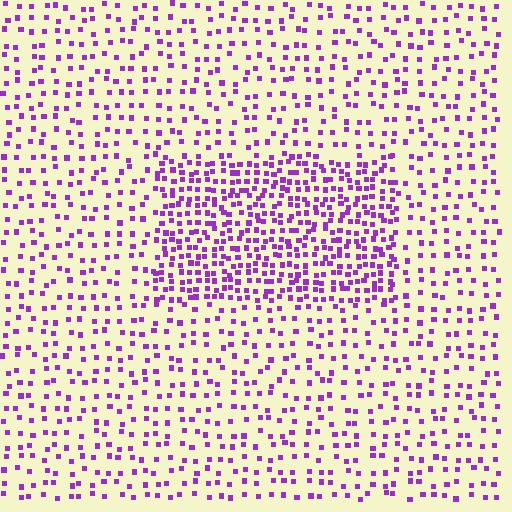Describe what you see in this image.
The image contains small purple elements arranged at two different densities. A rectangle-shaped region is visible where the elements are more densely packed than the surrounding area.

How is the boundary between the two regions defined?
The boundary is defined by a change in element density (approximately 2.2x ratio). All elements are the same color, size, and shape.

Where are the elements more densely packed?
The elements are more densely packed inside the rectangle boundary.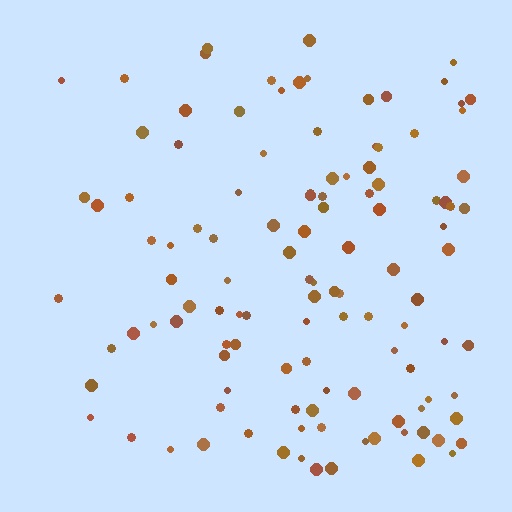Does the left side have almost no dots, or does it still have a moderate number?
Still a moderate number, just noticeably fewer than the right.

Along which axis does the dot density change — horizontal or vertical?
Horizontal.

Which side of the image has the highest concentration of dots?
The right.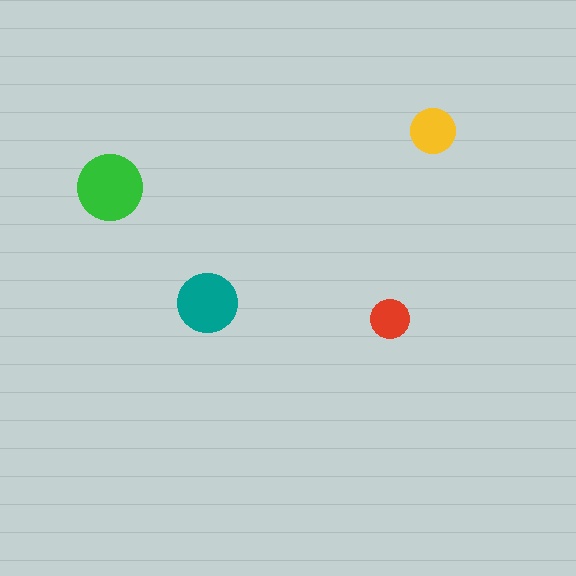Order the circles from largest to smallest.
the green one, the teal one, the yellow one, the red one.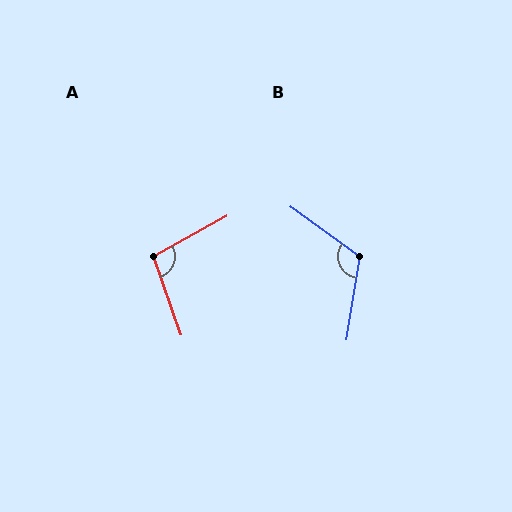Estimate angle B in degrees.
Approximately 117 degrees.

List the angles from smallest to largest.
A (100°), B (117°).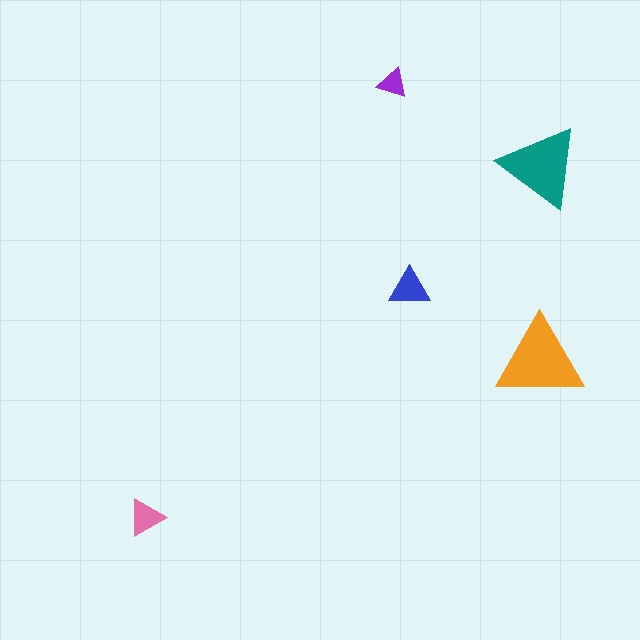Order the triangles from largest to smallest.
the orange one, the teal one, the blue one, the pink one, the purple one.